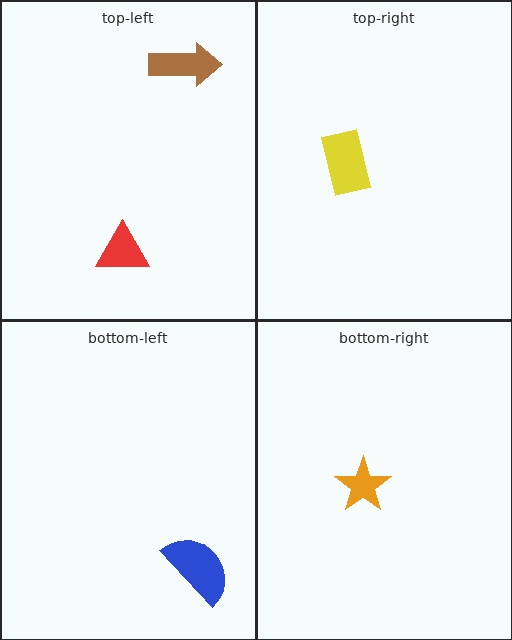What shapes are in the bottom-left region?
The blue semicircle.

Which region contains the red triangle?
The top-left region.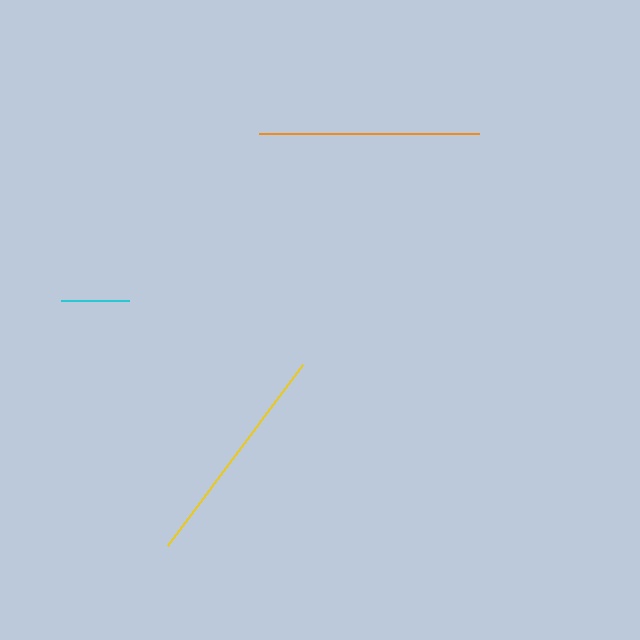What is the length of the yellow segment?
The yellow segment is approximately 226 pixels long.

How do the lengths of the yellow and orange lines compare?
The yellow and orange lines are approximately the same length.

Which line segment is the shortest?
The cyan line is the shortest at approximately 68 pixels.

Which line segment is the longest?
The yellow line is the longest at approximately 226 pixels.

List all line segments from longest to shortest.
From longest to shortest: yellow, orange, cyan.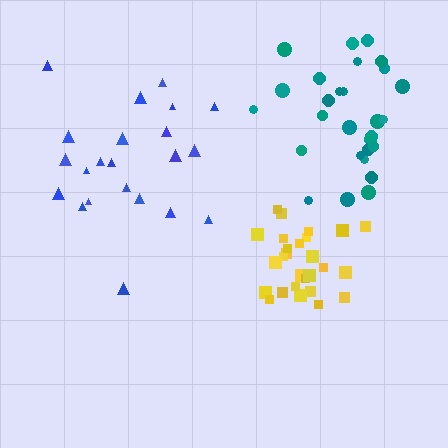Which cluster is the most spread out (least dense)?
Blue.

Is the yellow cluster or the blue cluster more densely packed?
Yellow.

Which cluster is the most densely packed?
Yellow.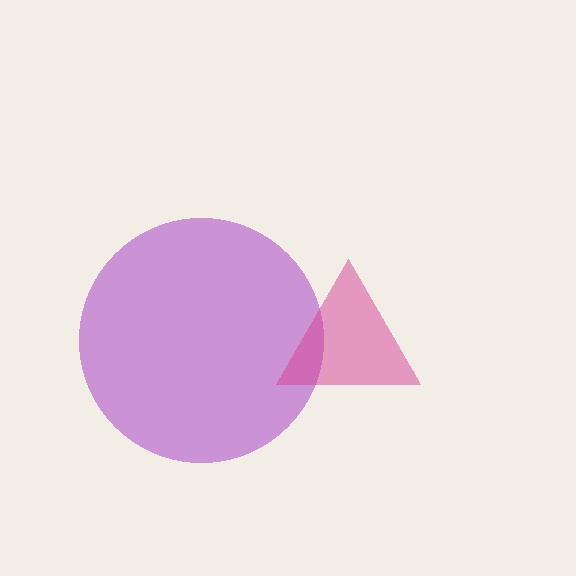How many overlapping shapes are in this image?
There are 2 overlapping shapes in the image.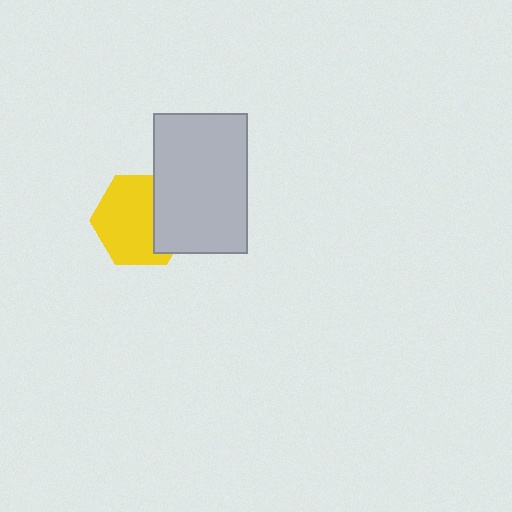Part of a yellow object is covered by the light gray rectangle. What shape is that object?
It is a hexagon.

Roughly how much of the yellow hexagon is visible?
Most of it is visible (roughly 69%).